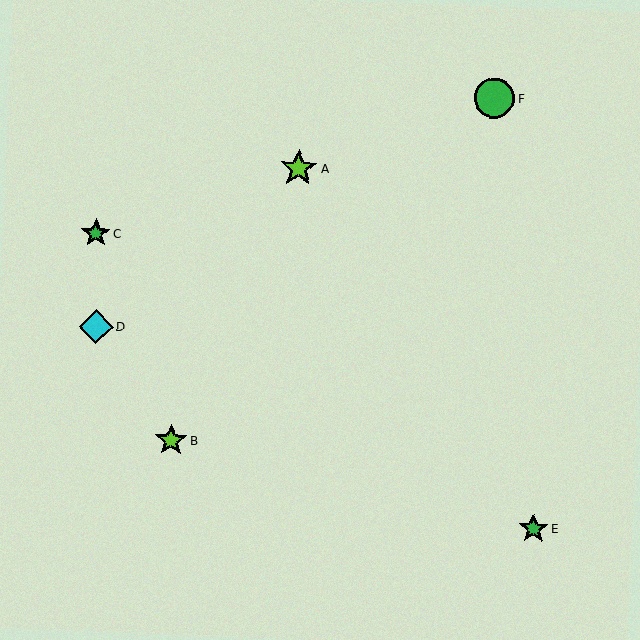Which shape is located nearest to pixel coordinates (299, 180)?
The lime star (labeled A) at (299, 168) is nearest to that location.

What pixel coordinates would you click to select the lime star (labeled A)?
Click at (299, 168) to select the lime star A.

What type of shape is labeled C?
Shape C is a green star.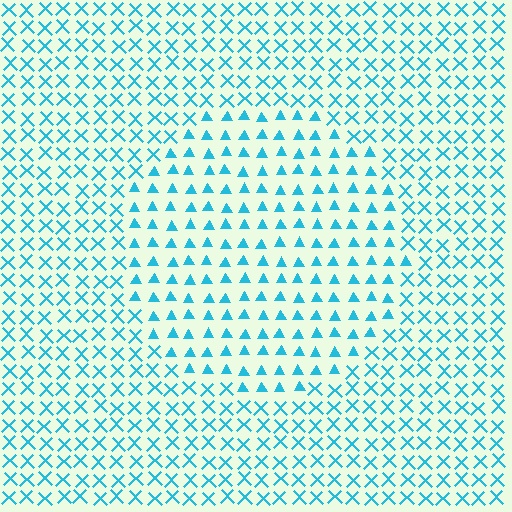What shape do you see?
I see a circle.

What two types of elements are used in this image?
The image uses triangles inside the circle region and X marks outside it.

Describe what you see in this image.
The image is filled with small cyan elements arranged in a uniform grid. A circle-shaped region contains triangles, while the surrounding area contains X marks. The boundary is defined purely by the change in element shape.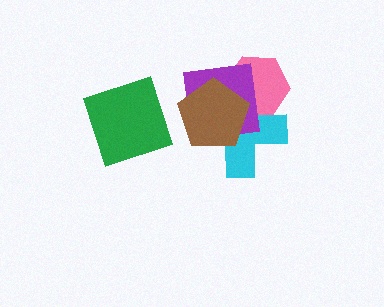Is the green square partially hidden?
No, no other shape covers it.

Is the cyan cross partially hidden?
Yes, it is partially covered by another shape.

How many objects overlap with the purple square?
3 objects overlap with the purple square.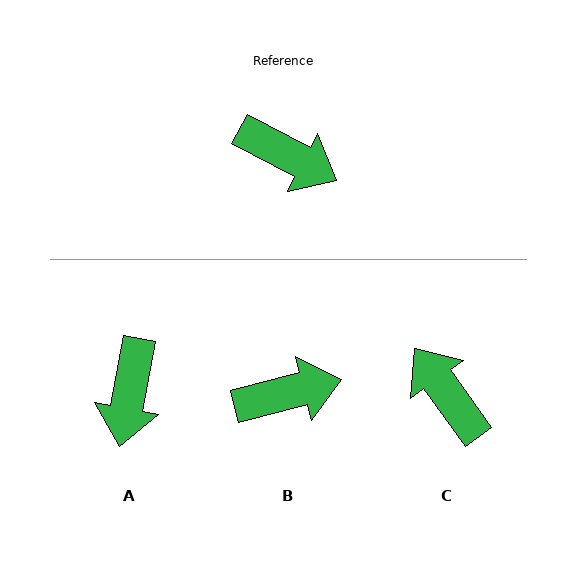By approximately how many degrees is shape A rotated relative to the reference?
Approximately 73 degrees clockwise.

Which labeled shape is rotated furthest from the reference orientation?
C, about 153 degrees away.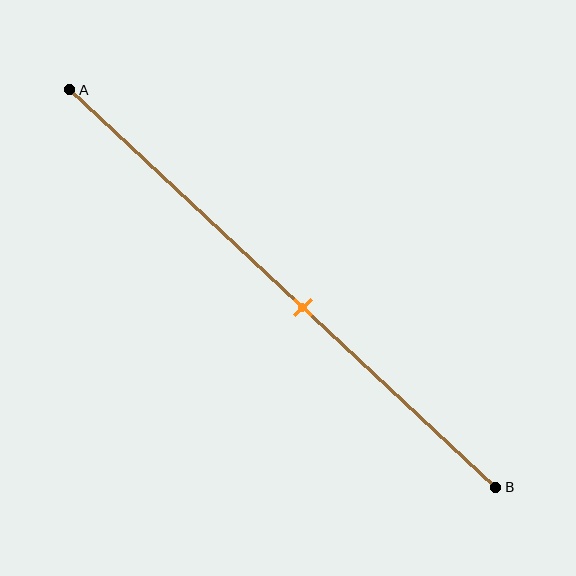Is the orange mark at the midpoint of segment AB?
No, the mark is at about 55% from A, not at the 50% midpoint.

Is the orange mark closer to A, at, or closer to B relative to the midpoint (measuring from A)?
The orange mark is closer to point B than the midpoint of segment AB.